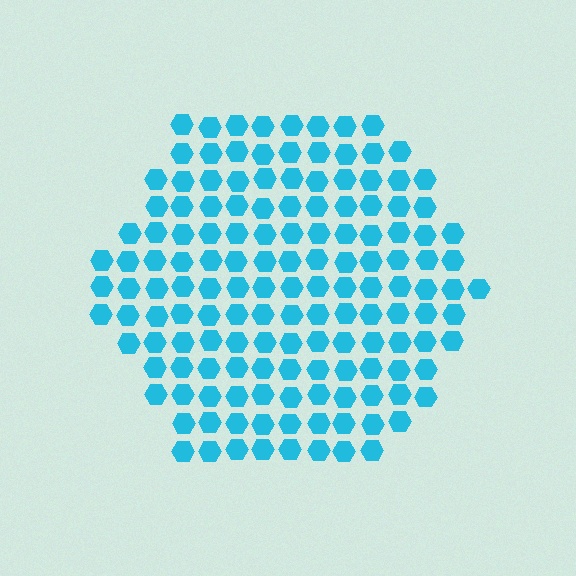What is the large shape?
The large shape is a hexagon.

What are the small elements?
The small elements are hexagons.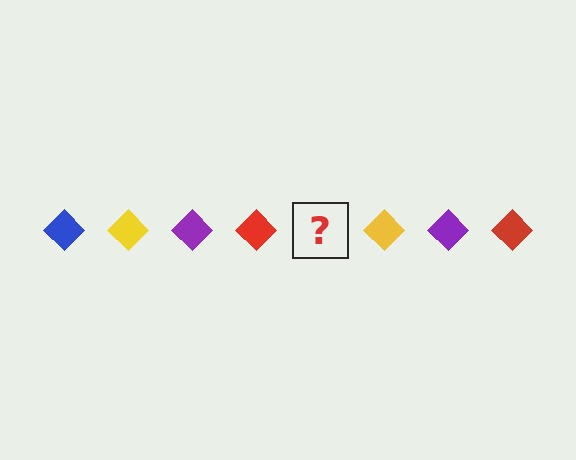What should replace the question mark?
The question mark should be replaced with a blue diamond.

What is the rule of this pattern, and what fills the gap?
The rule is that the pattern cycles through blue, yellow, purple, red diamonds. The gap should be filled with a blue diamond.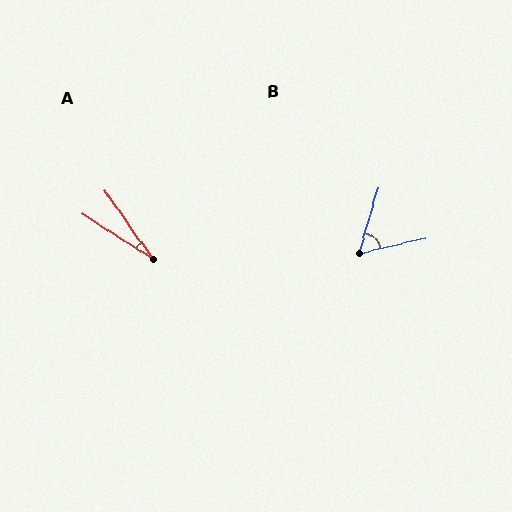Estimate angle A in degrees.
Approximately 22 degrees.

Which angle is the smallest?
A, at approximately 22 degrees.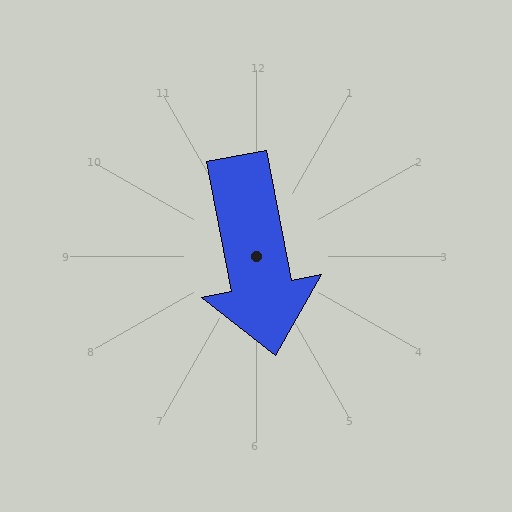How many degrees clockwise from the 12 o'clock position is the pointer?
Approximately 169 degrees.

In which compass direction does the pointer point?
South.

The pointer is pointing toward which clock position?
Roughly 6 o'clock.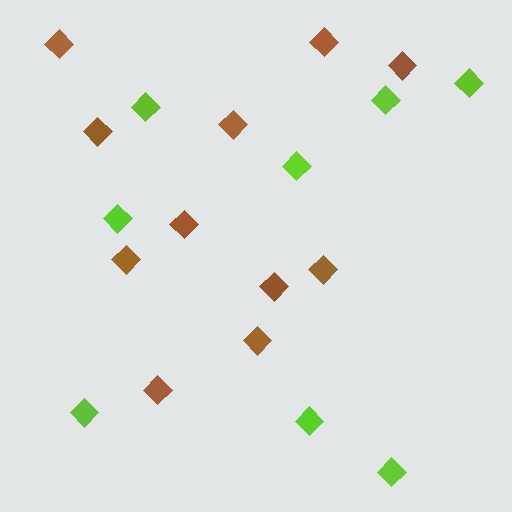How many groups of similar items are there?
There are 2 groups: one group of brown diamonds (11) and one group of lime diamonds (8).